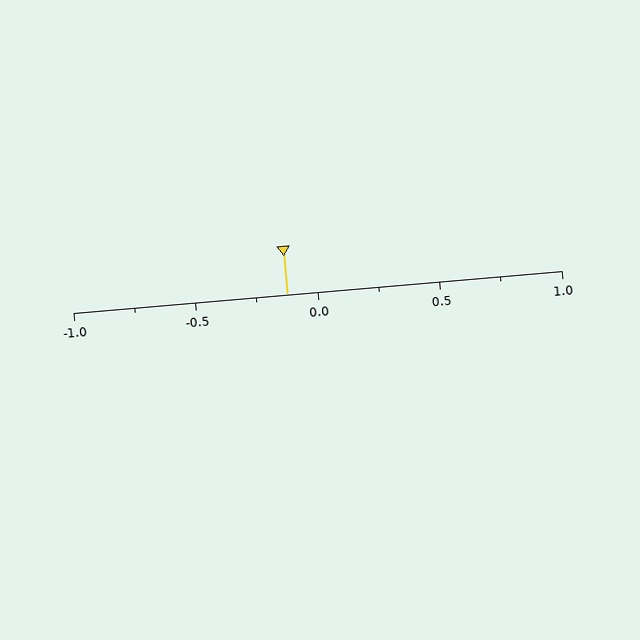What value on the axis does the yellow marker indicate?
The marker indicates approximately -0.12.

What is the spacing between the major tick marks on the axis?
The major ticks are spaced 0.5 apart.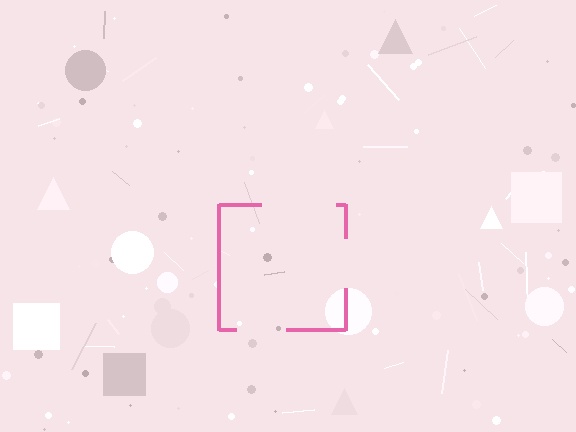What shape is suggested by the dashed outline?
The dashed outline suggests a square.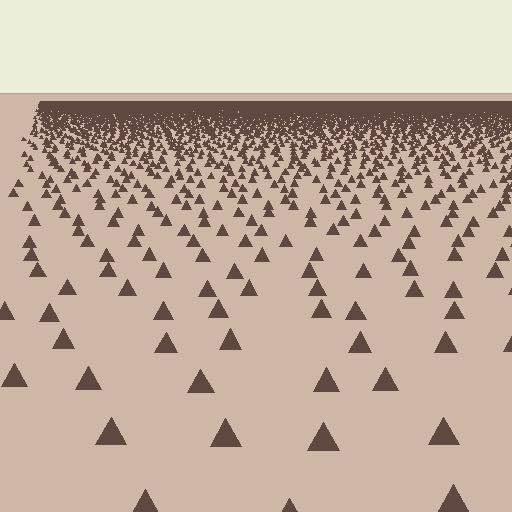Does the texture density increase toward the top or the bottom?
Density increases toward the top.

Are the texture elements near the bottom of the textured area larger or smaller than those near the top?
Larger. Near the bottom, elements are closer to the viewer and appear at a bigger on-screen size.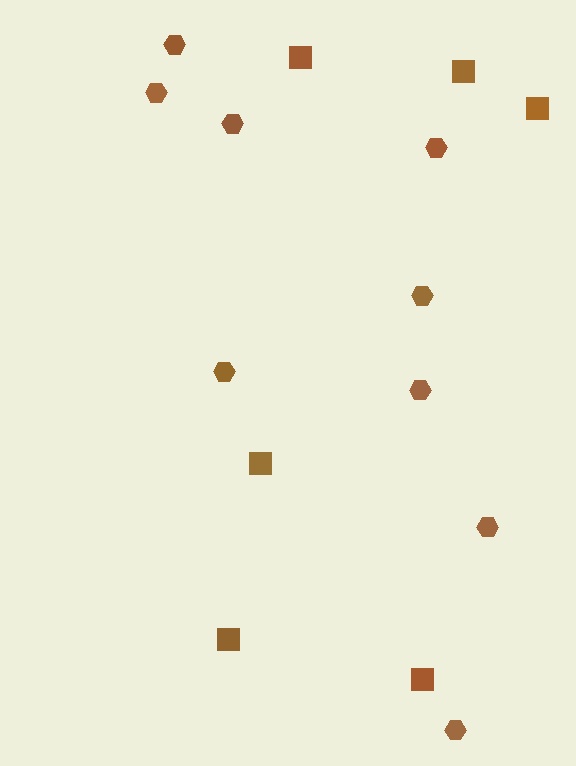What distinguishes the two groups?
There are 2 groups: one group of squares (6) and one group of hexagons (9).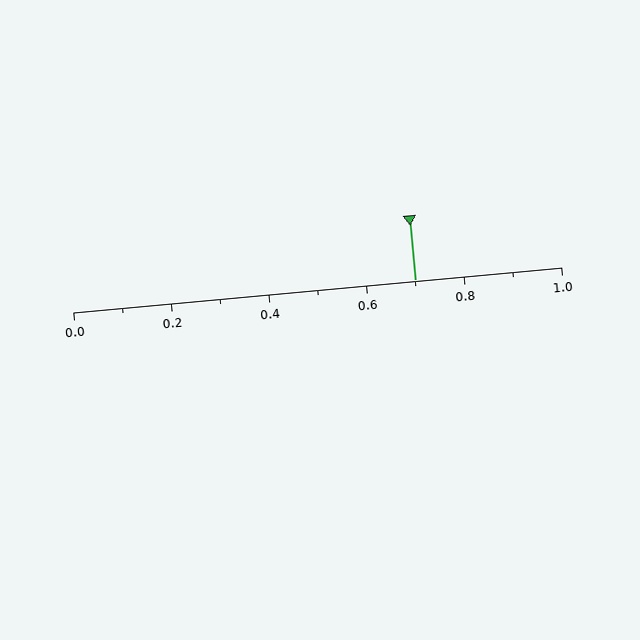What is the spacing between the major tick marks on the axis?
The major ticks are spaced 0.2 apart.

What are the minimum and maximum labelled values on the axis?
The axis runs from 0.0 to 1.0.